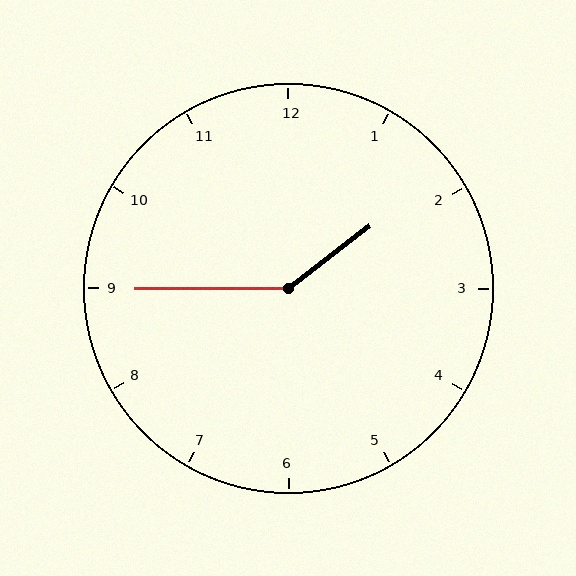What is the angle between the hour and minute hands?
Approximately 142 degrees.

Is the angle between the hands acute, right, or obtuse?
It is obtuse.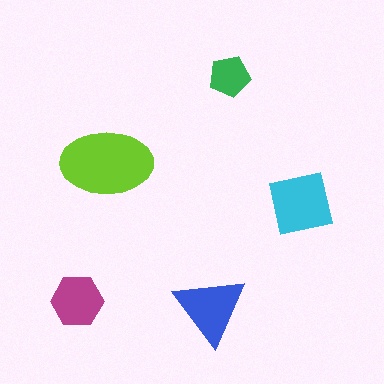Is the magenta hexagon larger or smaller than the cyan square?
Smaller.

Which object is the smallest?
The green pentagon.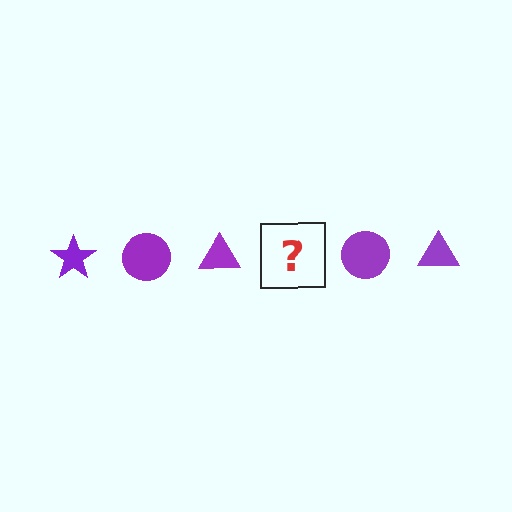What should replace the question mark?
The question mark should be replaced with a purple star.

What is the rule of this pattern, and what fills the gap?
The rule is that the pattern cycles through star, circle, triangle shapes in purple. The gap should be filled with a purple star.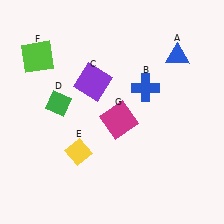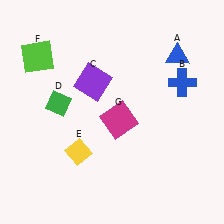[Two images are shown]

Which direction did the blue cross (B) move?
The blue cross (B) moved right.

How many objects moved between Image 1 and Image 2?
1 object moved between the two images.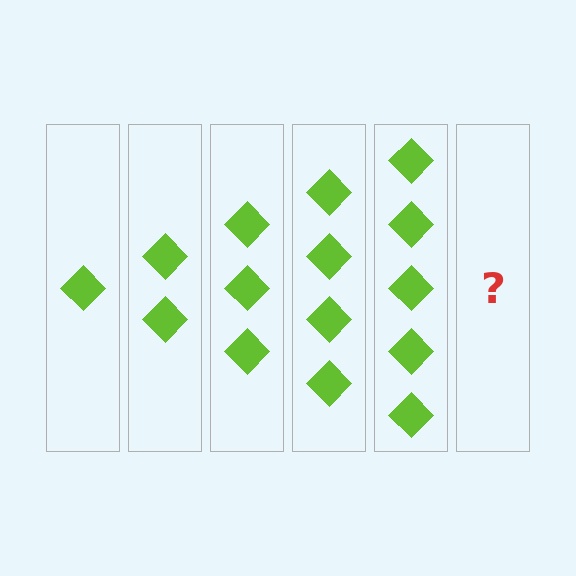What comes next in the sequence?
The next element should be 6 diamonds.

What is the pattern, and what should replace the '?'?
The pattern is that each step adds one more diamond. The '?' should be 6 diamonds.